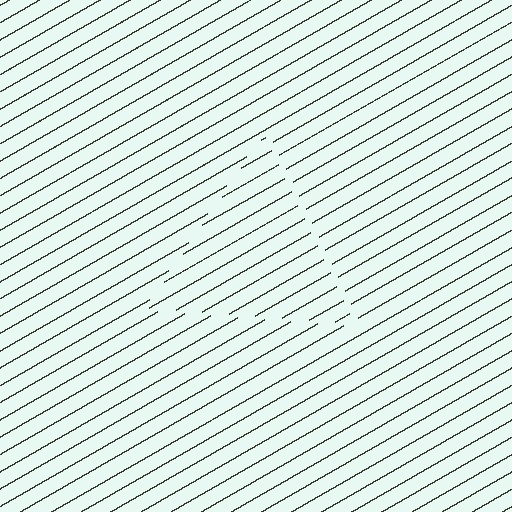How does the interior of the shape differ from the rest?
The interior of the shape contains the same grating, shifted by half a period — the contour is defined by the phase discontinuity where line-ends from the inner and outer gratings abut.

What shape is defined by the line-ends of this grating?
An illusory triangle. The interior of the shape contains the same grating, shifted by half a period — the contour is defined by the phase discontinuity where line-ends from the inner and outer gratings abut.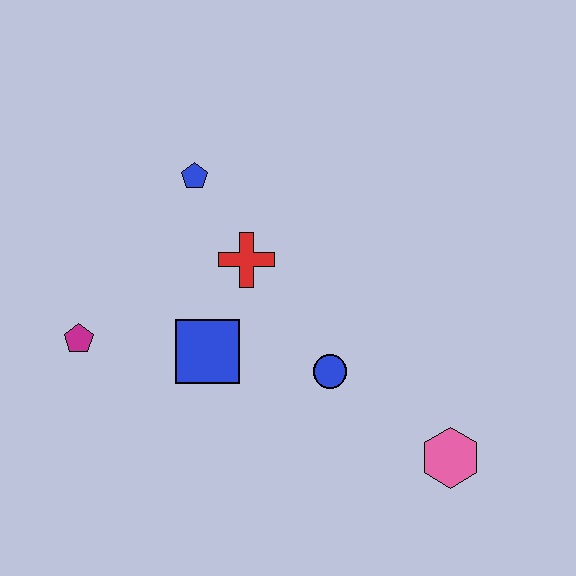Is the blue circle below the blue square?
Yes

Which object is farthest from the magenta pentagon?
The pink hexagon is farthest from the magenta pentagon.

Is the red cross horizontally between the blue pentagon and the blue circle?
Yes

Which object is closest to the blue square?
The red cross is closest to the blue square.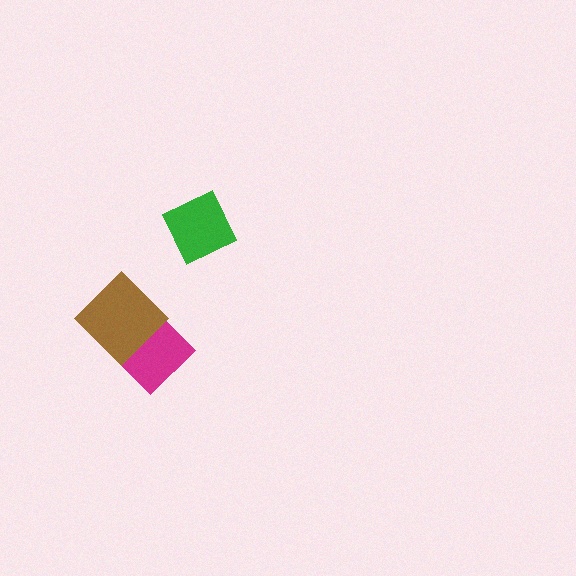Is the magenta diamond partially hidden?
Yes, it is partially covered by another shape.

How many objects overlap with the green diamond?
0 objects overlap with the green diamond.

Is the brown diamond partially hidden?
No, no other shape covers it.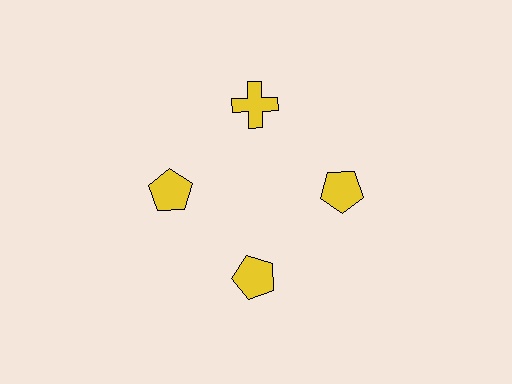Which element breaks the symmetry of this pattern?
The yellow cross at roughly the 12 o'clock position breaks the symmetry. All other shapes are yellow pentagons.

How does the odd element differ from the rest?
It has a different shape: cross instead of pentagon.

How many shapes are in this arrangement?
There are 4 shapes arranged in a ring pattern.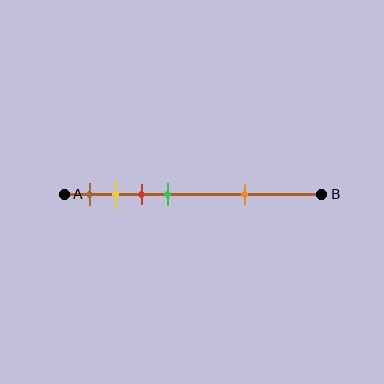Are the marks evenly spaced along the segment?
No, the marks are not evenly spaced.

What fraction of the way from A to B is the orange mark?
The orange mark is approximately 70% (0.7) of the way from A to B.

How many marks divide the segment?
There are 5 marks dividing the segment.